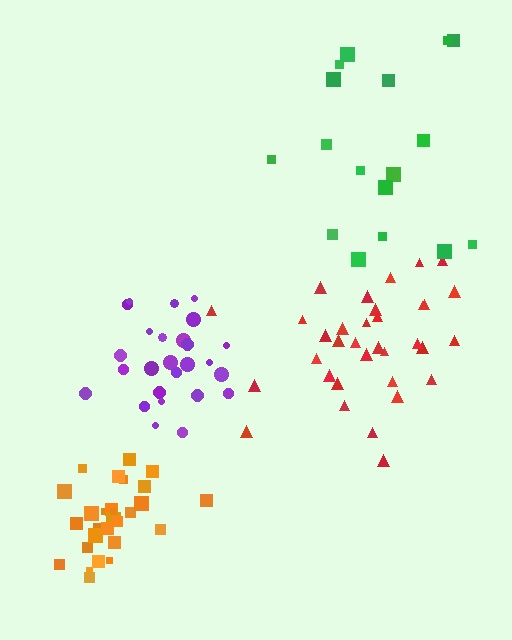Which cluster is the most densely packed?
Orange.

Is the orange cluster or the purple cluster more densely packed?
Orange.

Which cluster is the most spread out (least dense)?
Green.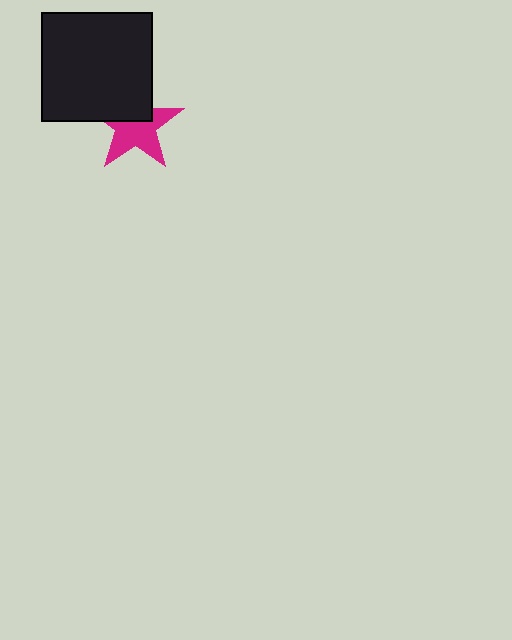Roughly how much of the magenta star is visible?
About half of it is visible (roughly 61%).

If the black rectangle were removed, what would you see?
You would see the complete magenta star.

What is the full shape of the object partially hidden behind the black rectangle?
The partially hidden object is a magenta star.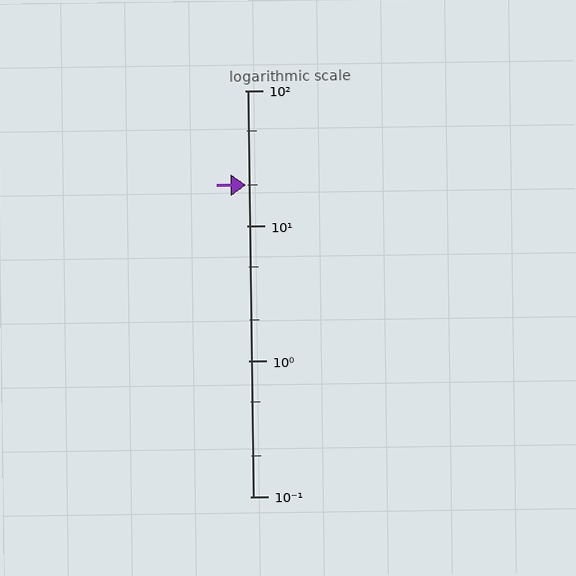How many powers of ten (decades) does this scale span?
The scale spans 3 decades, from 0.1 to 100.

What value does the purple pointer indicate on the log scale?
The pointer indicates approximately 20.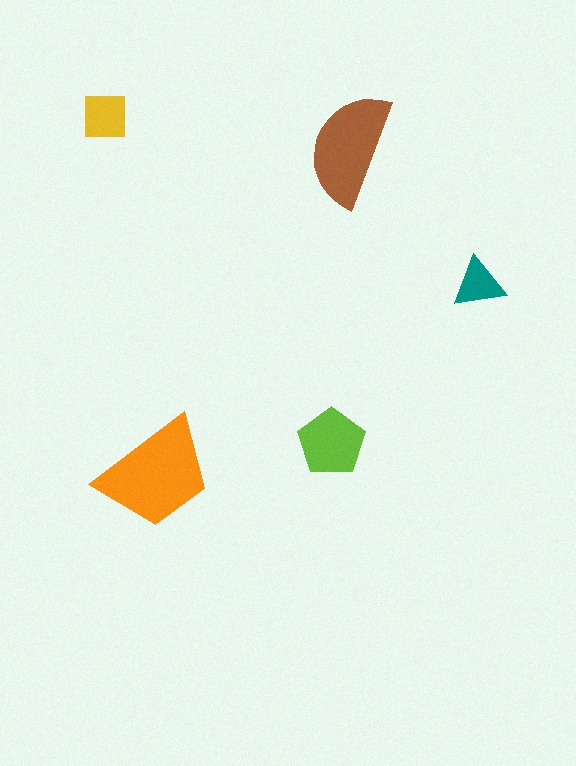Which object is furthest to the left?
The yellow square is leftmost.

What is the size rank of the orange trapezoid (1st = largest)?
1st.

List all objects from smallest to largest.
The teal triangle, the yellow square, the lime pentagon, the brown semicircle, the orange trapezoid.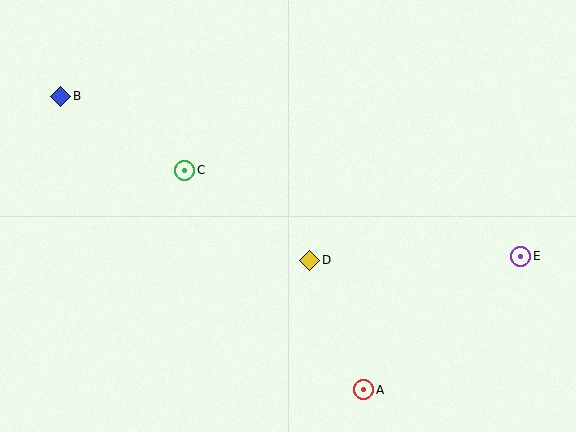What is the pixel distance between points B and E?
The distance between B and E is 487 pixels.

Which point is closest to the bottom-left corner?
Point C is closest to the bottom-left corner.